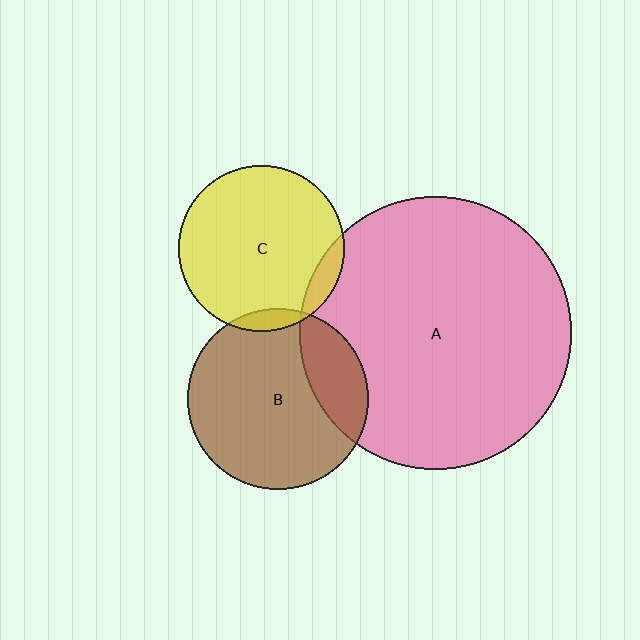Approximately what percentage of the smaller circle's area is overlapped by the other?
Approximately 20%.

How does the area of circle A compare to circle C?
Approximately 2.7 times.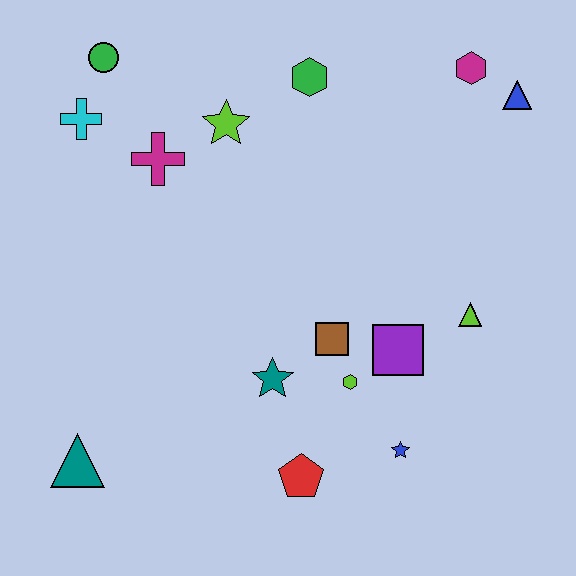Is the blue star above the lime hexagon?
No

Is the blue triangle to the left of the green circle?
No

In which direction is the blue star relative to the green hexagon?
The blue star is below the green hexagon.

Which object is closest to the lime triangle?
The purple square is closest to the lime triangle.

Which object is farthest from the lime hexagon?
The green circle is farthest from the lime hexagon.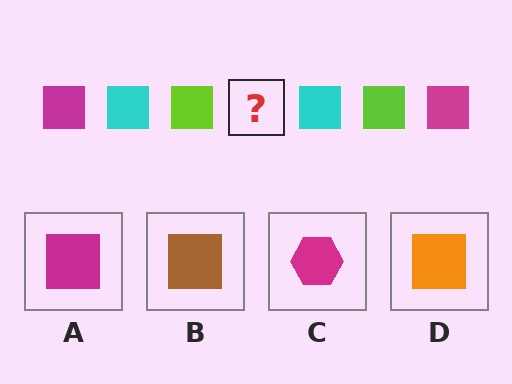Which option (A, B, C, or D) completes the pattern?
A.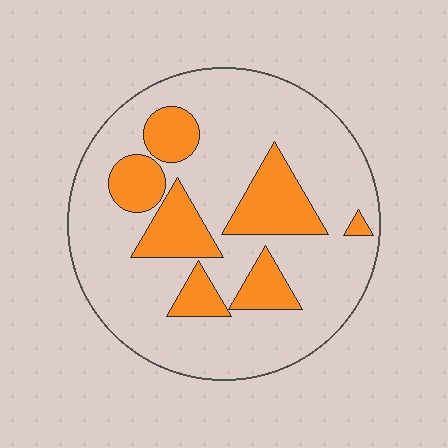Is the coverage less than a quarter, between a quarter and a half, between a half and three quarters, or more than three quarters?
Less than a quarter.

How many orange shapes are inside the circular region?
7.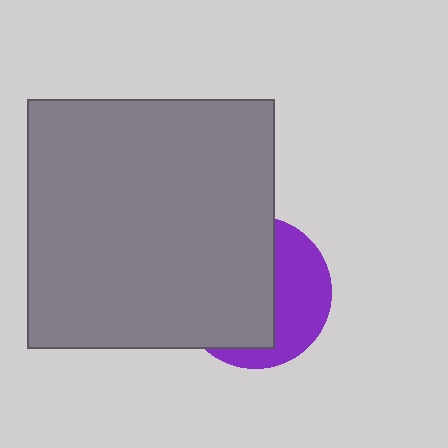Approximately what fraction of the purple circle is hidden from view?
Roughly 61% of the purple circle is hidden behind the gray rectangle.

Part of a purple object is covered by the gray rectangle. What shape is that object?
It is a circle.